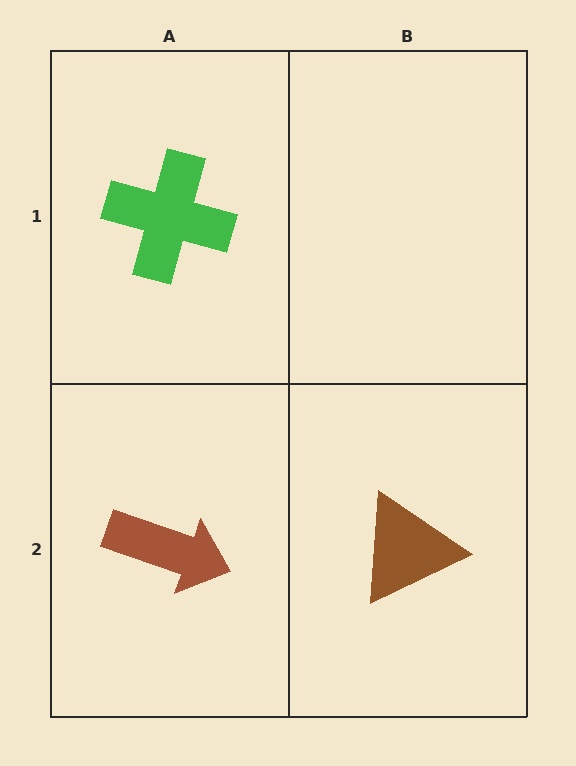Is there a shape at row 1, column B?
No, that cell is empty.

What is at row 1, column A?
A green cross.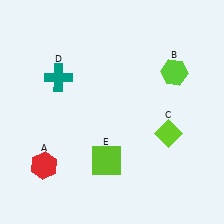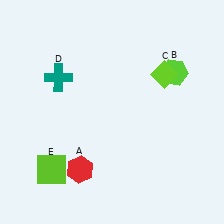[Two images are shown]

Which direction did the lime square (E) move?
The lime square (E) moved left.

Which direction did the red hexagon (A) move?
The red hexagon (A) moved right.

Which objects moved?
The objects that moved are: the red hexagon (A), the lime diamond (C), the lime square (E).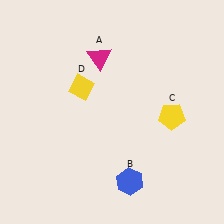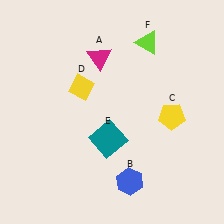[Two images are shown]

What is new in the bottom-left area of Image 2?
A teal square (E) was added in the bottom-left area of Image 2.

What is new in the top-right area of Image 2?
A lime triangle (F) was added in the top-right area of Image 2.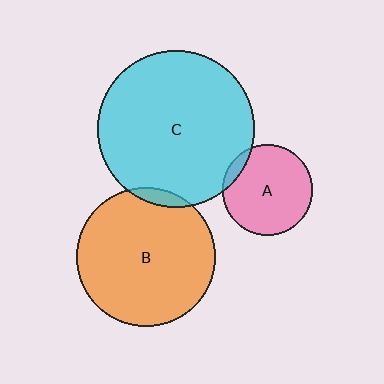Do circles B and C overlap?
Yes.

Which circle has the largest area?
Circle C (cyan).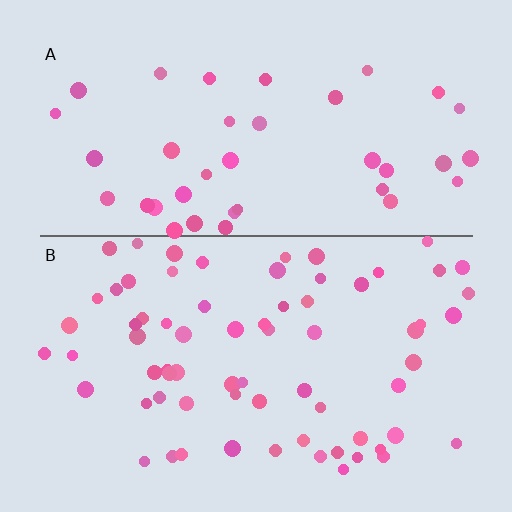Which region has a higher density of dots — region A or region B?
B (the bottom).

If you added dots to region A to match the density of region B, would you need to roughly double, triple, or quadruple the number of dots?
Approximately double.